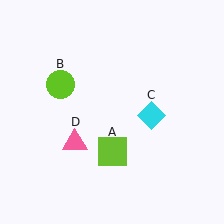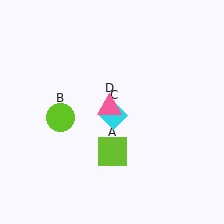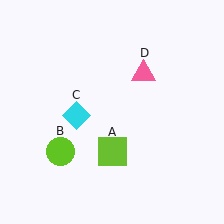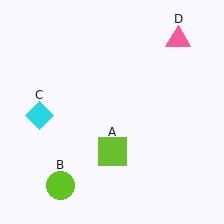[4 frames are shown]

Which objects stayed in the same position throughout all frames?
Lime square (object A) remained stationary.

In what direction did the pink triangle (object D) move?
The pink triangle (object D) moved up and to the right.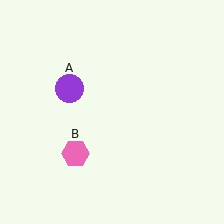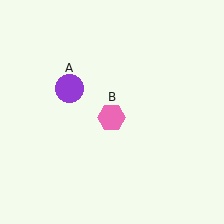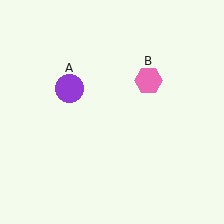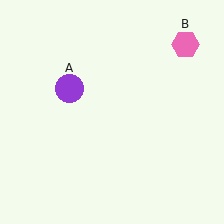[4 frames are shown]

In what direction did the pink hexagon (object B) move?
The pink hexagon (object B) moved up and to the right.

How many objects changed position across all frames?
1 object changed position: pink hexagon (object B).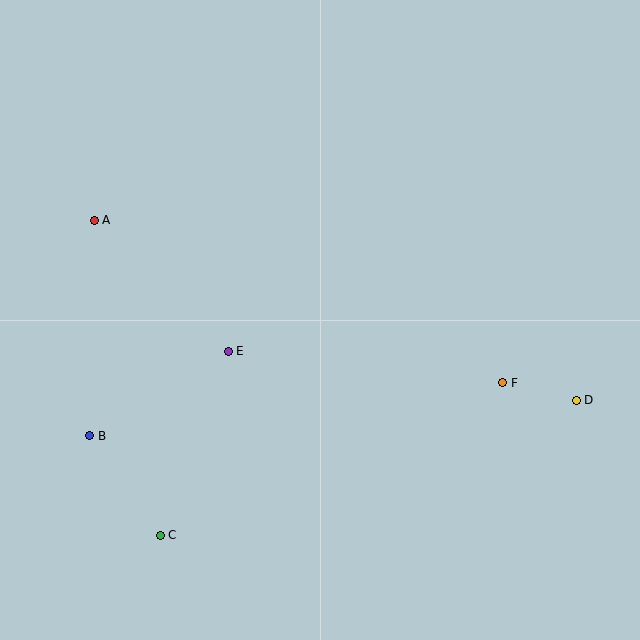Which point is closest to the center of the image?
Point E at (228, 351) is closest to the center.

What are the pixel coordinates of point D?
Point D is at (576, 400).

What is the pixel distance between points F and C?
The distance between F and C is 375 pixels.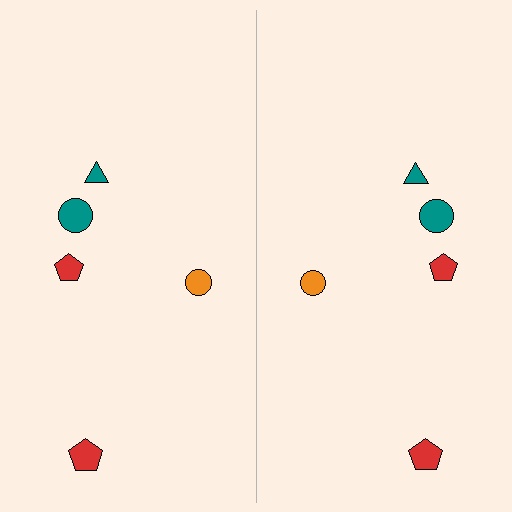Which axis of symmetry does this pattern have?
The pattern has a vertical axis of symmetry running through the center of the image.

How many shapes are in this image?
There are 10 shapes in this image.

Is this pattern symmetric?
Yes, this pattern has bilateral (reflection) symmetry.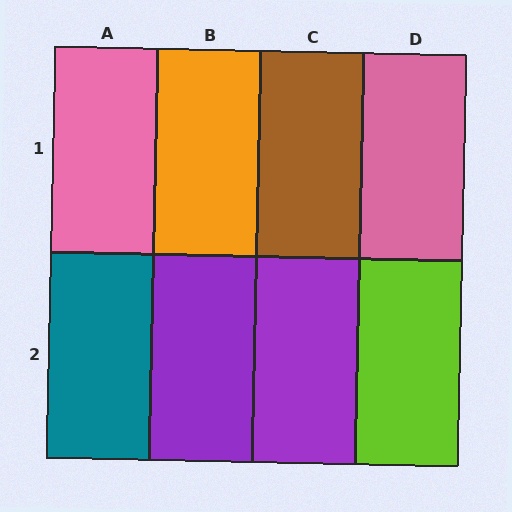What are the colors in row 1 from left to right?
Pink, orange, brown, pink.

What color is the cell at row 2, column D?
Lime.